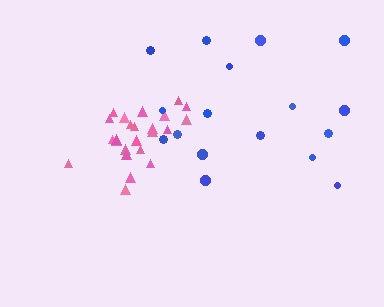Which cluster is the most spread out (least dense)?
Blue.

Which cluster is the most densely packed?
Pink.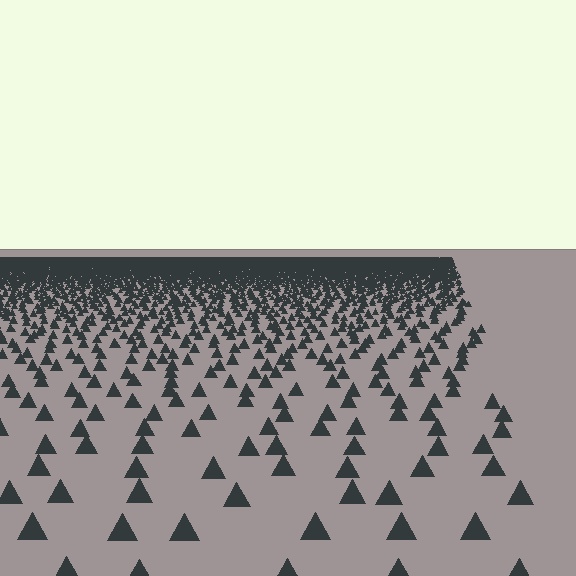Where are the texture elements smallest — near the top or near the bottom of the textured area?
Near the top.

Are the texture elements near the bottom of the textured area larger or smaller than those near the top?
Larger. Near the bottom, elements are closer to the viewer and appear at a bigger on-screen size.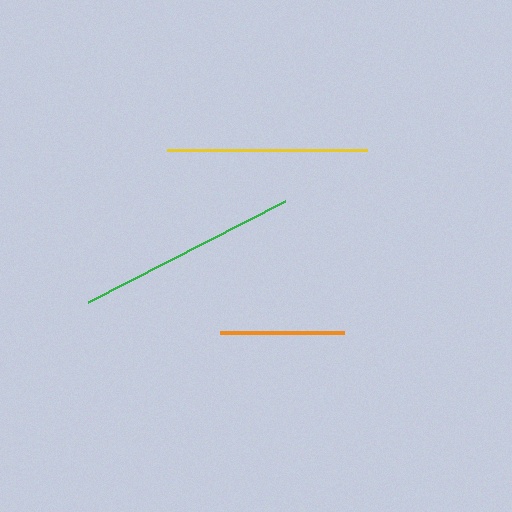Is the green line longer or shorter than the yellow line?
The green line is longer than the yellow line.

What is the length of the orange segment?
The orange segment is approximately 124 pixels long.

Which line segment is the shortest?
The orange line is the shortest at approximately 124 pixels.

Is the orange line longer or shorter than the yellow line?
The yellow line is longer than the orange line.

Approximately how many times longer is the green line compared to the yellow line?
The green line is approximately 1.1 times the length of the yellow line.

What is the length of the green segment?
The green segment is approximately 221 pixels long.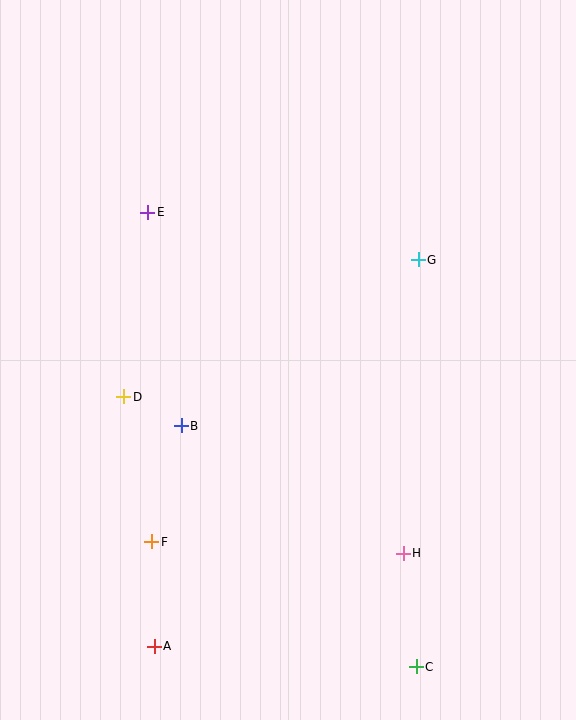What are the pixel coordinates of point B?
Point B is at (181, 426).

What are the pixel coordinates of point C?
Point C is at (416, 667).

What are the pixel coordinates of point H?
Point H is at (403, 553).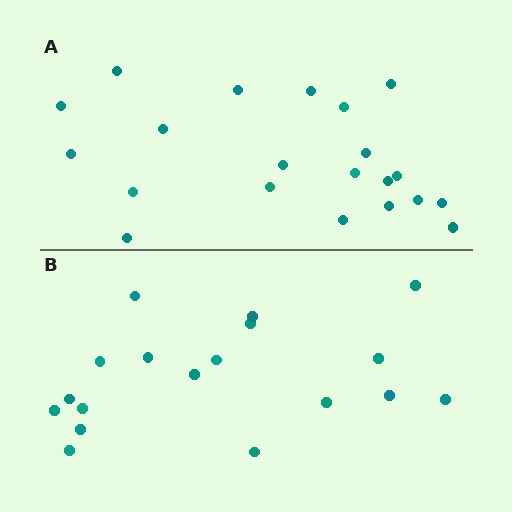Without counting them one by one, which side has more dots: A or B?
Region A (the top region) has more dots.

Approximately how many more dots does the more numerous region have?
Region A has just a few more — roughly 2 or 3 more dots than region B.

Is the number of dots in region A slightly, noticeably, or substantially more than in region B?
Region A has only slightly more — the two regions are fairly close. The ratio is roughly 1.2 to 1.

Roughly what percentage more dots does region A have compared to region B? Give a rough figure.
About 15% more.